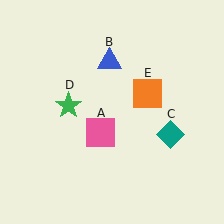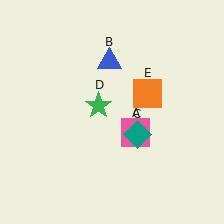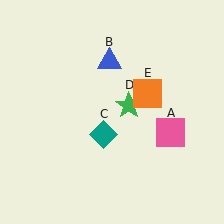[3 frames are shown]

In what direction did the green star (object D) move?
The green star (object D) moved right.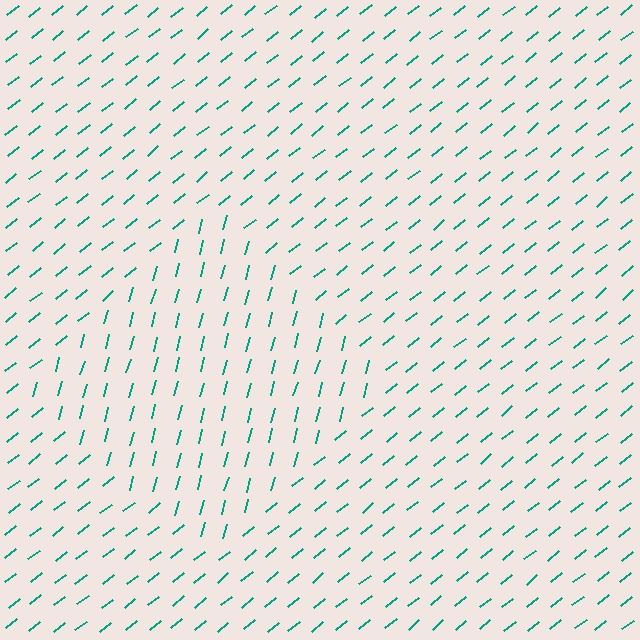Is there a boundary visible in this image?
Yes, there is a texture boundary formed by a change in line orientation.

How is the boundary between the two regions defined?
The boundary is defined purely by a change in line orientation (approximately 36 degrees difference). All lines are the same color and thickness.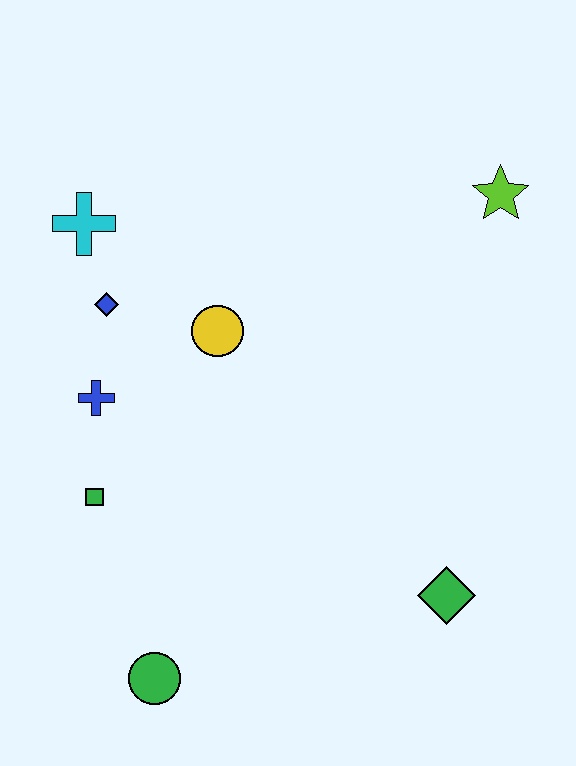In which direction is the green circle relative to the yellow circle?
The green circle is below the yellow circle.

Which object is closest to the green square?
The blue cross is closest to the green square.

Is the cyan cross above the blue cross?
Yes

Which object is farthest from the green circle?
The lime star is farthest from the green circle.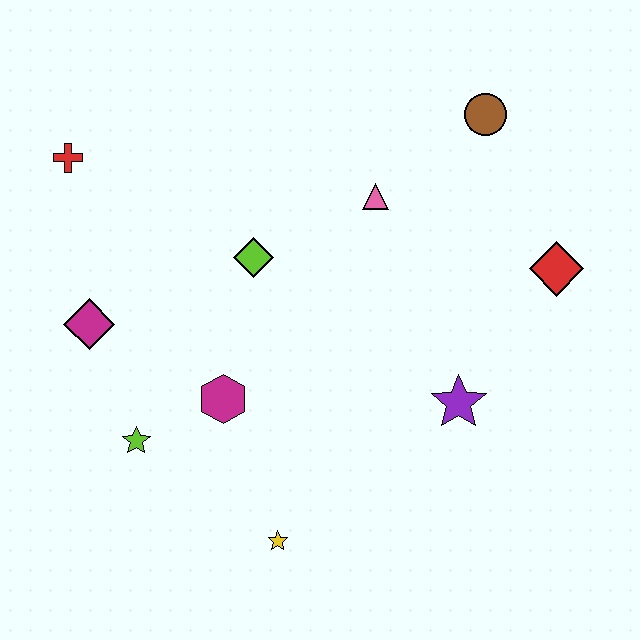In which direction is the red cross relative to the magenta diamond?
The red cross is above the magenta diamond.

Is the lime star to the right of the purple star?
No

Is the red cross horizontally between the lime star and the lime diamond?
No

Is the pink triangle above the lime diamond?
Yes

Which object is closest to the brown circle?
The pink triangle is closest to the brown circle.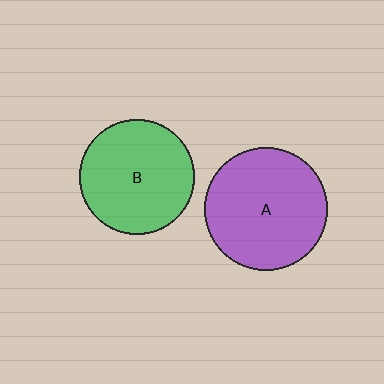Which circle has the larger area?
Circle A (purple).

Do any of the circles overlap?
No, none of the circles overlap.